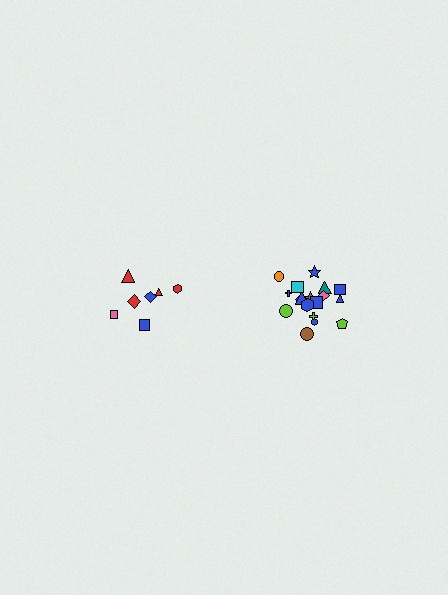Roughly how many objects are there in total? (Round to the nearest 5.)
Roughly 25 objects in total.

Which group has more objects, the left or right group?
The right group.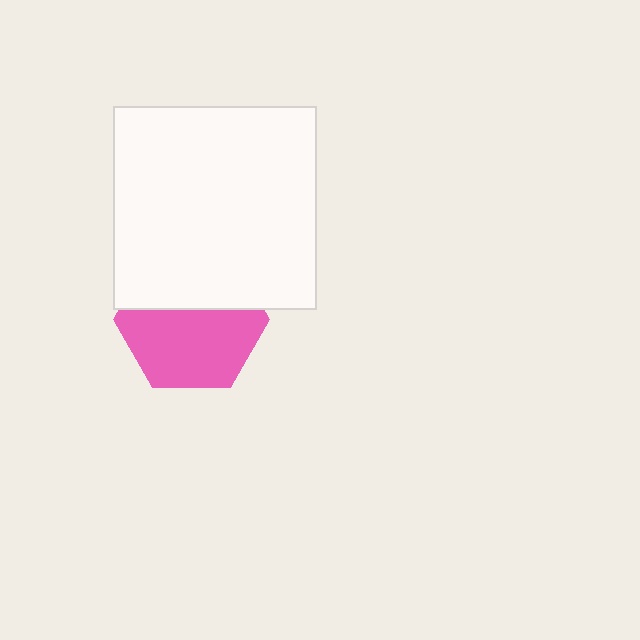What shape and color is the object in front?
The object in front is a white square.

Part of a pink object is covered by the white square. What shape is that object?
It is a hexagon.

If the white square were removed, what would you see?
You would see the complete pink hexagon.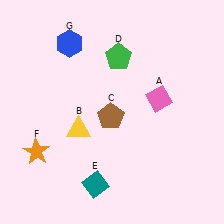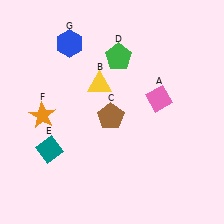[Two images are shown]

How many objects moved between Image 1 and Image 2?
3 objects moved between the two images.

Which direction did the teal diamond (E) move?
The teal diamond (E) moved left.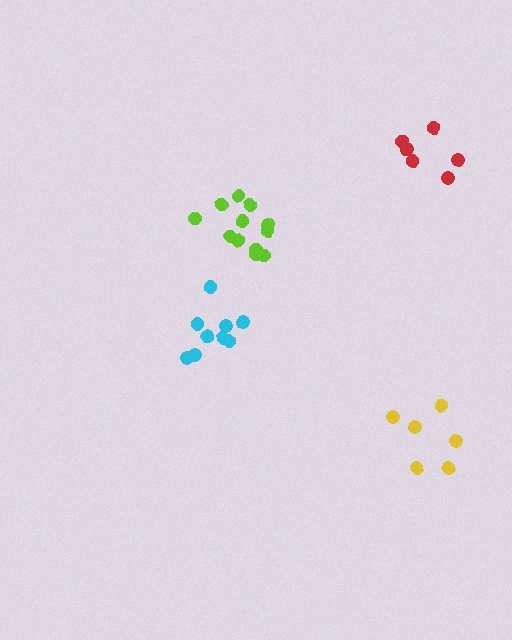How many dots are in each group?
Group 1: 6 dots, Group 2: 9 dots, Group 3: 12 dots, Group 4: 6 dots (33 total).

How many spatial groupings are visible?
There are 4 spatial groupings.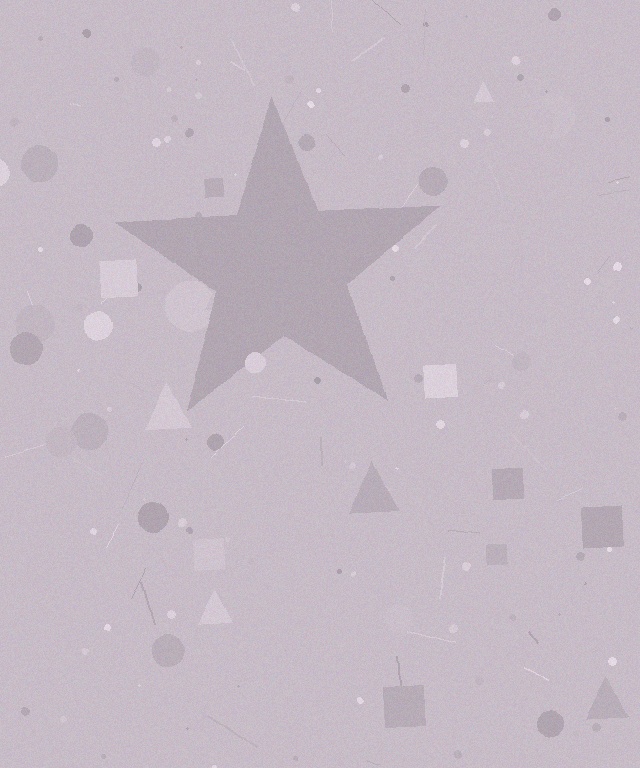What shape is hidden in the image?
A star is hidden in the image.